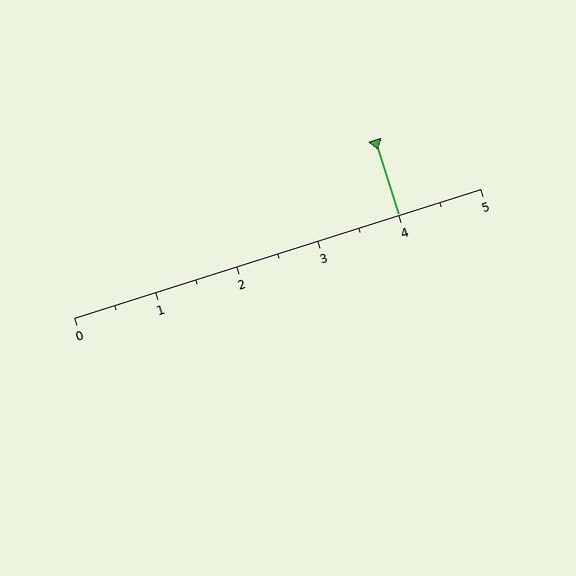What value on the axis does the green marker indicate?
The marker indicates approximately 4.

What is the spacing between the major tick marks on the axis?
The major ticks are spaced 1 apart.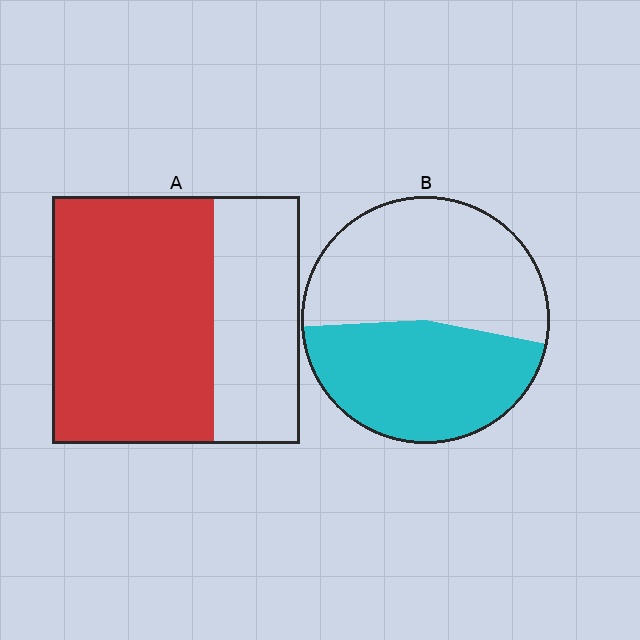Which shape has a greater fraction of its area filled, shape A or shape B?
Shape A.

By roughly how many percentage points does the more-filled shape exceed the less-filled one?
By roughly 20 percentage points (A over B).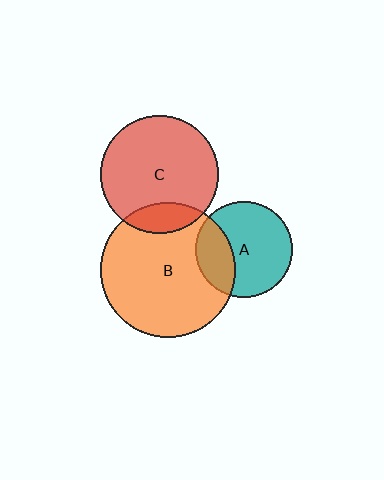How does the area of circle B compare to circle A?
Approximately 2.0 times.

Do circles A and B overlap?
Yes.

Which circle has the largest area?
Circle B (orange).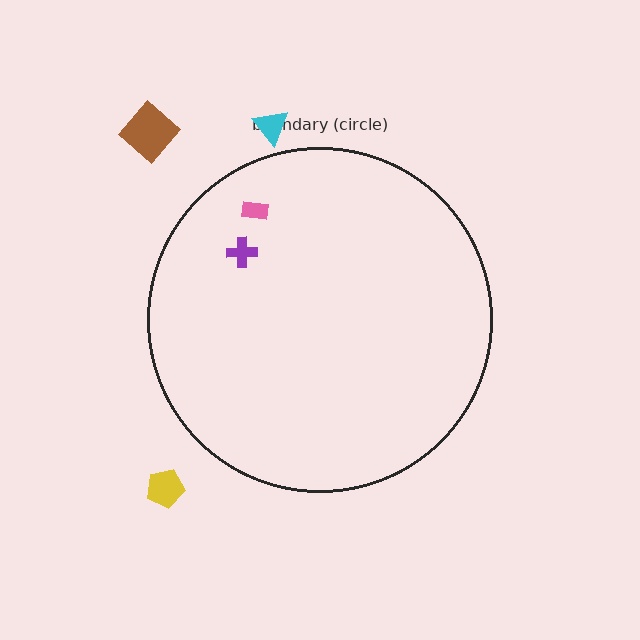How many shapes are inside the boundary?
2 inside, 3 outside.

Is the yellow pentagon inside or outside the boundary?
Outside.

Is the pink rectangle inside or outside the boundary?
Inside.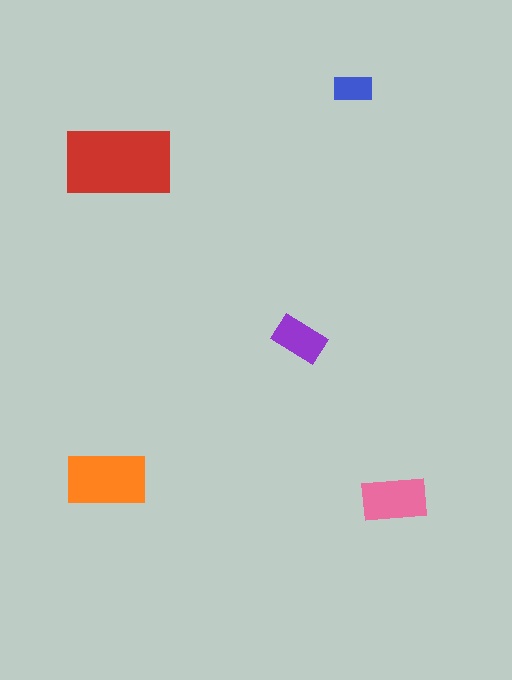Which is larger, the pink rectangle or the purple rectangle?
The pink one.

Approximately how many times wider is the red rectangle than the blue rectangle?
About 3 times wider.